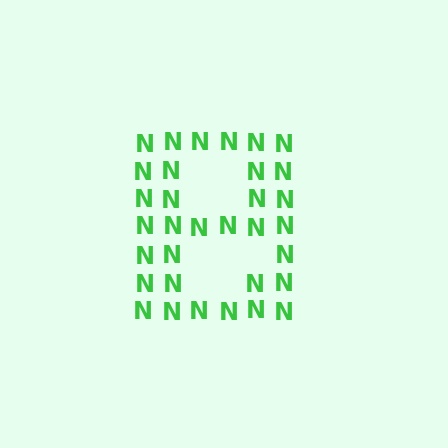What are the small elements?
The small elements are letter N's.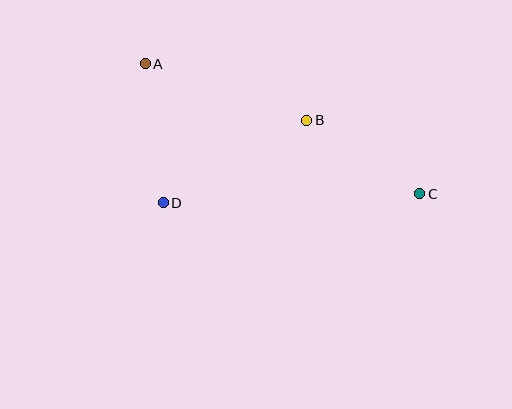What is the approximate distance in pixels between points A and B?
The distance between A and B is approximately 171 pixels.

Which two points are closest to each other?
Points B and C are closest to each other.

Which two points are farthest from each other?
Points A and C are farthest from each other.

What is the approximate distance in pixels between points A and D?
The distance between A and D is approximately 140 pixels.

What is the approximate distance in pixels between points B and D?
The distance between B and D is approximately 166 pixels.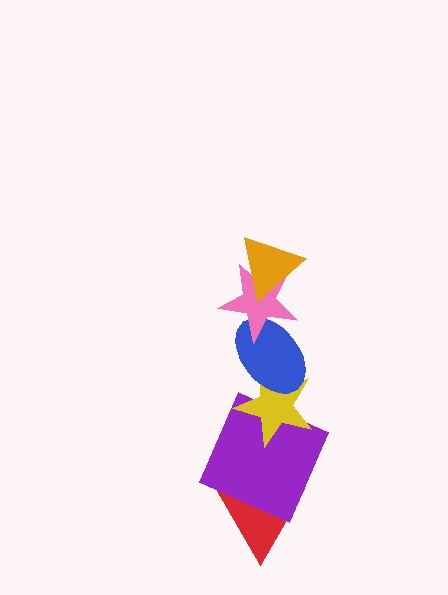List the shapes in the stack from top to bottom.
From top to bottom: the orange triangle, the pink star, the blue ellipse, the yellow star, the purple square, the red triangle.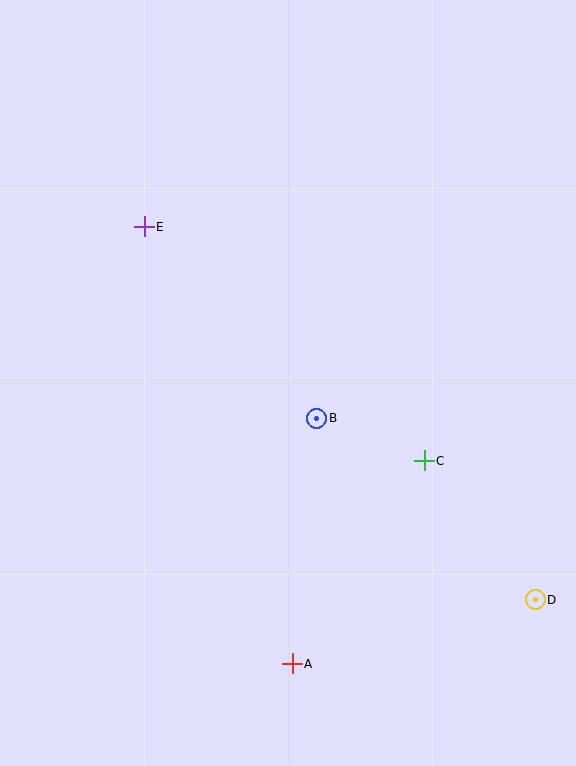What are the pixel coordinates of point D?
Point D is at (535, 600).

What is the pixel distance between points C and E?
The distance between C and E is 365 pixels.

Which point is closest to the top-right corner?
Point C is closest to the top-right corner.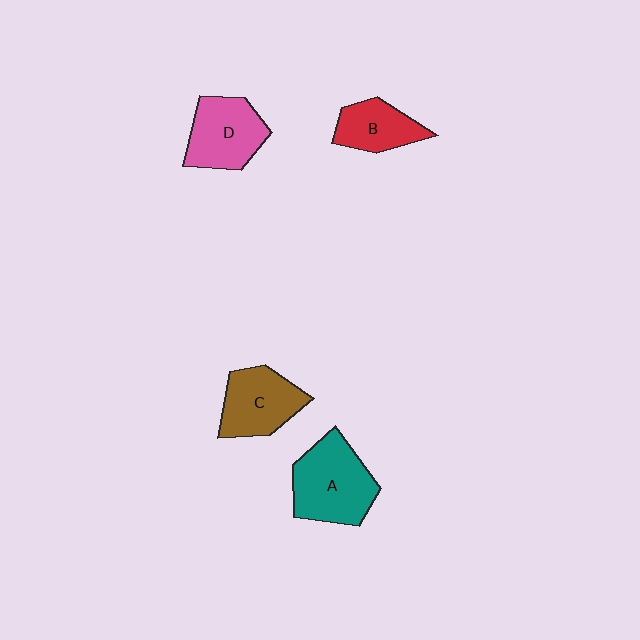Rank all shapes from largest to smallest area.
From largest to smallest: A (teal), D (pink), C (brown), B (red).